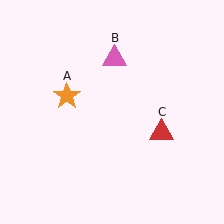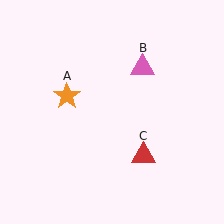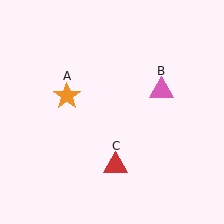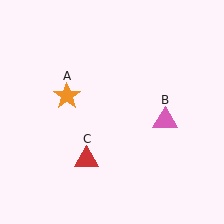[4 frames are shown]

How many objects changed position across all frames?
2 objects changed position: pink triangle (object B), red triangle (object C).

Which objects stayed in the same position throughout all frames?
Orange star (object A) remained stationary.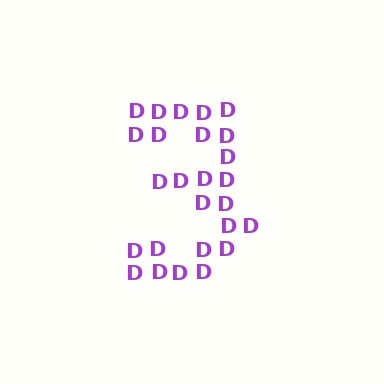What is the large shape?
The large shape is the digit 3.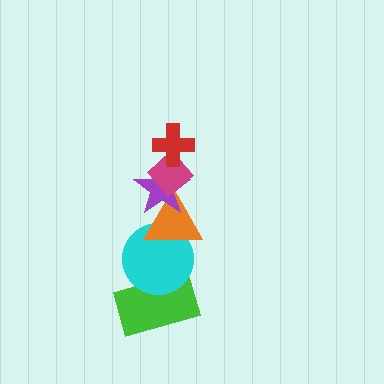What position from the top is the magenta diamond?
The magenta diamond is 2nd from the top.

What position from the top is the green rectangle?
The green rectangle is 6th from the top.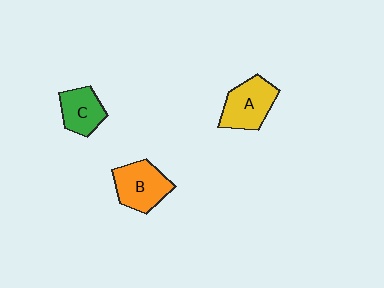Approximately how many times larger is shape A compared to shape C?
Approximately 1.3 times.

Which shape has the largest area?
Shape B (orange).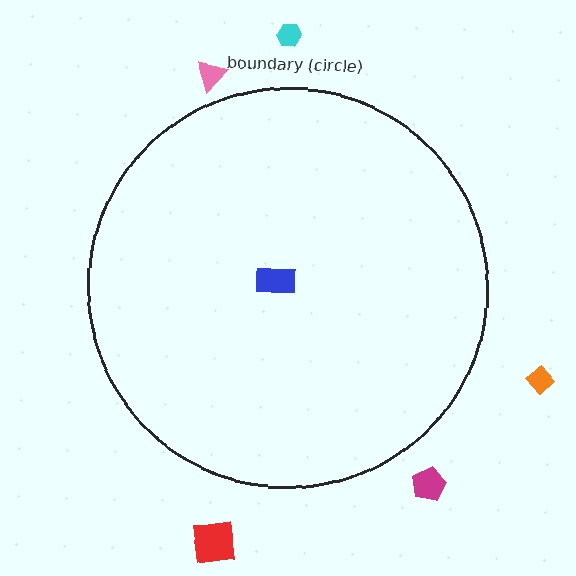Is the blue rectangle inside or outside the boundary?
Inside.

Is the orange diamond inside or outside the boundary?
Outside.